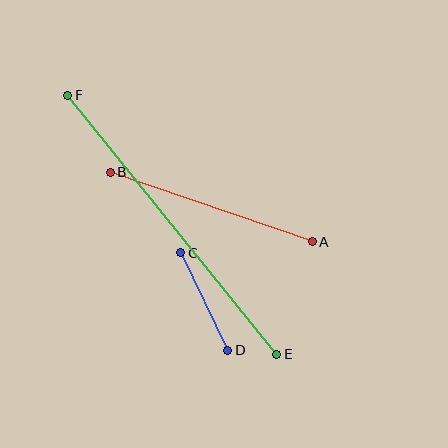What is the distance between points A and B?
The distance is approximately 213 pixels.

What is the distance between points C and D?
The distance is approximately 108 pixels.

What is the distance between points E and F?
The distance is approximately 333 pixels.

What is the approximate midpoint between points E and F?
The midpoint is at approximately (172, 225) pixels.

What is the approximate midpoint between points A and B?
The midpoint is at approximately (211, 207) pixels.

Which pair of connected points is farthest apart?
Points E and F are farthest apart.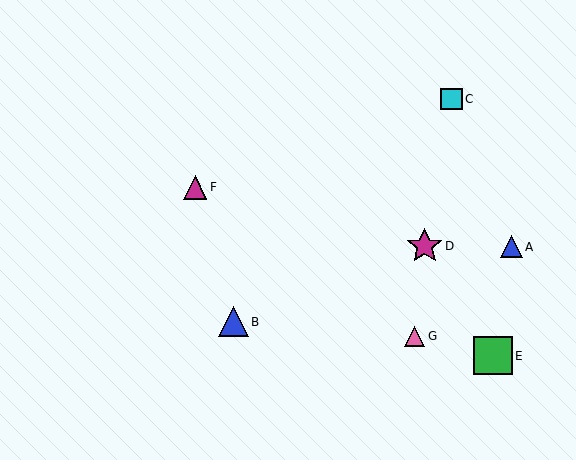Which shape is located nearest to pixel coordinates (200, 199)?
The magenta triangle (labeled F) at (195, 187) is nearest to that location.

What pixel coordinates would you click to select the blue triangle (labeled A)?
Click at (511, 247) to select the blue triangle A.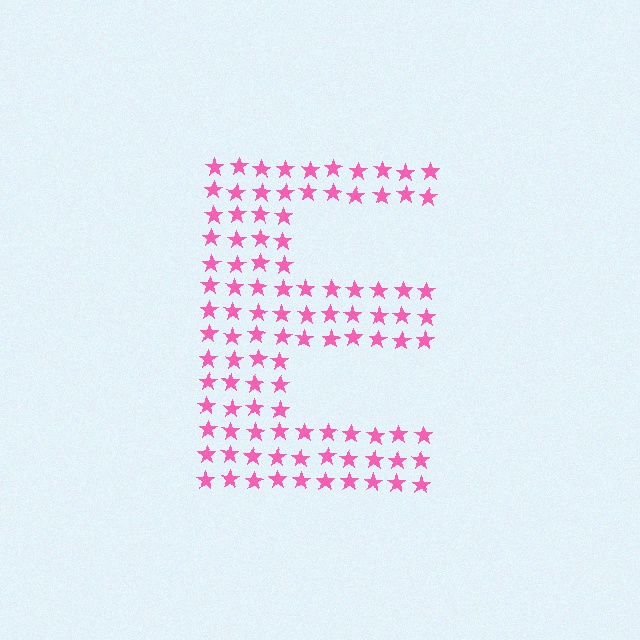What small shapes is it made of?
It is made of small stars.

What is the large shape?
The large shape is the letter E.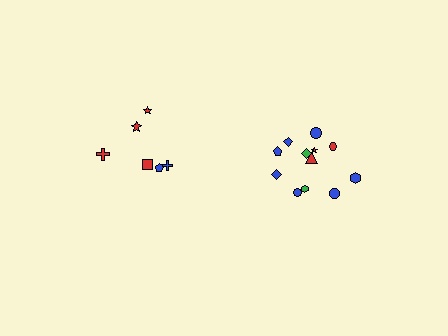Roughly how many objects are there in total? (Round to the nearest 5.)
Roughly 20 objects in total.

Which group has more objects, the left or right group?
The right group.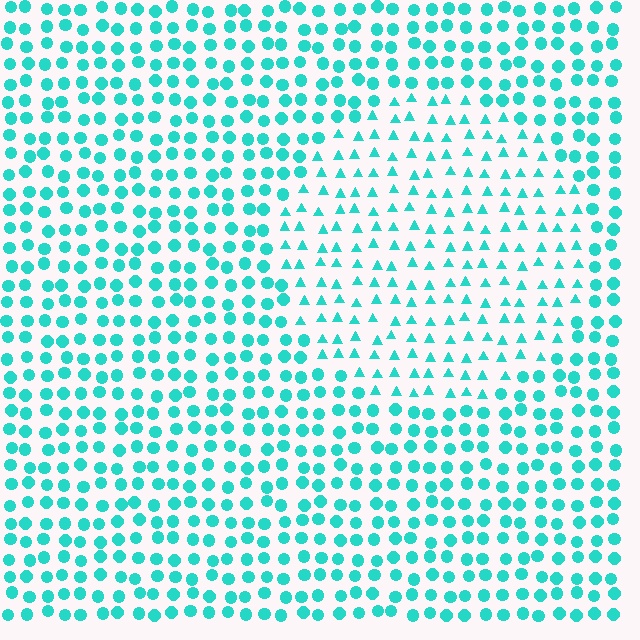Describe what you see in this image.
The image is filled with small cyan elements arranged in a uniform grid. A circle-shaped region contains triangles, while the surrounding area contains circles. The boundary is defined purely by the change in element shape.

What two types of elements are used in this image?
The image uses triangles inside the circle region and circles outside it.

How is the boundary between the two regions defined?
The boundary is defined by a change in element shape: triangles inside vs. circles outside. All elements share the same color and spacing.